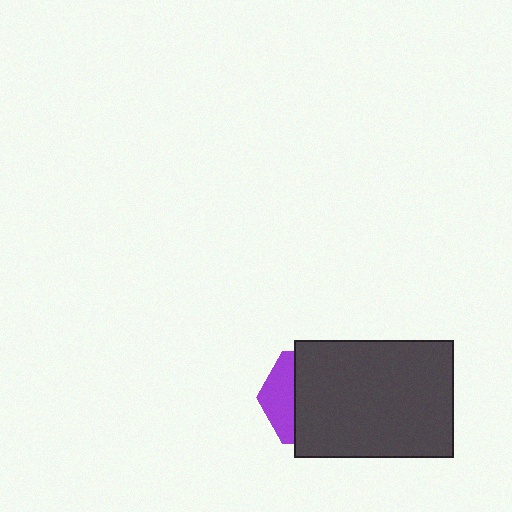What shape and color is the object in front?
The object in front is a dark gray rectangle.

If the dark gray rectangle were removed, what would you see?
You would see the complete purple hexagon.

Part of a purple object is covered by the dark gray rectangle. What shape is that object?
It is a hexagon.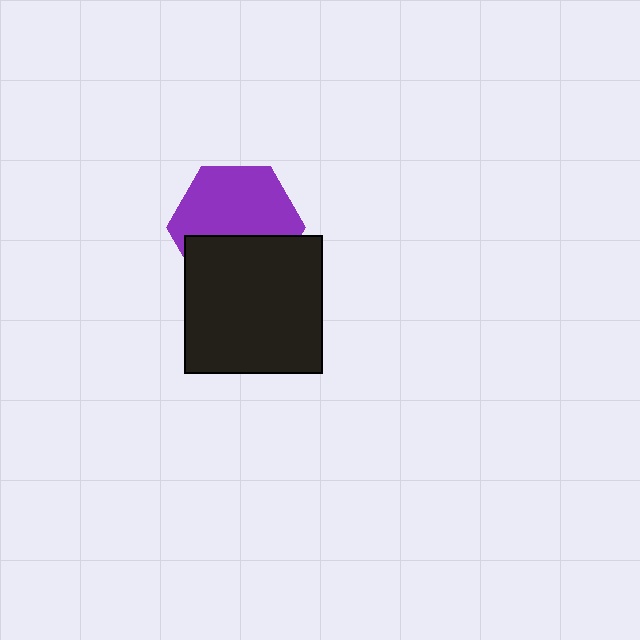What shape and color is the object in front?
The object in front is a black square.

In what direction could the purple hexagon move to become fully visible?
The purple hexagon could move up. That would shift it out from behind the black square entirely.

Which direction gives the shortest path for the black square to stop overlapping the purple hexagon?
Moving down gives the shortest separation.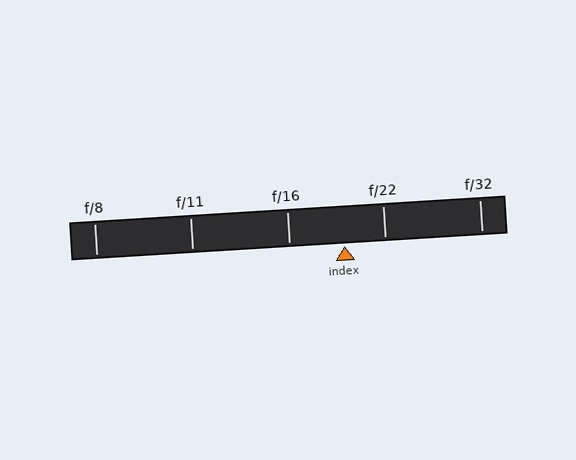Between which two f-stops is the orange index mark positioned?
The index mark is between f/16 and f/22.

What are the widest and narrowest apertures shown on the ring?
The widest aperture shown is f/8 and the narrowest is f/32.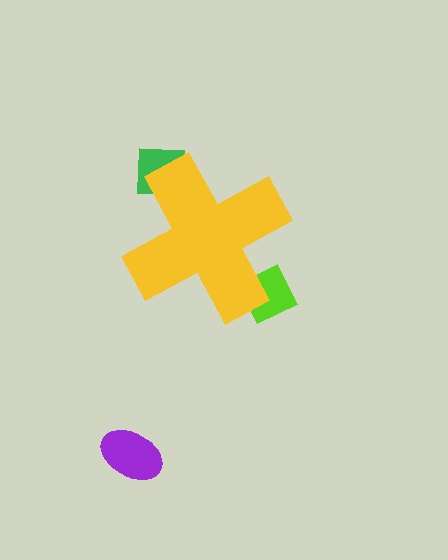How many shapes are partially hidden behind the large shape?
2 shapes are partially hidden.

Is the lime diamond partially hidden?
Yes, the lime diamond is partially hidden behind the yellow cross.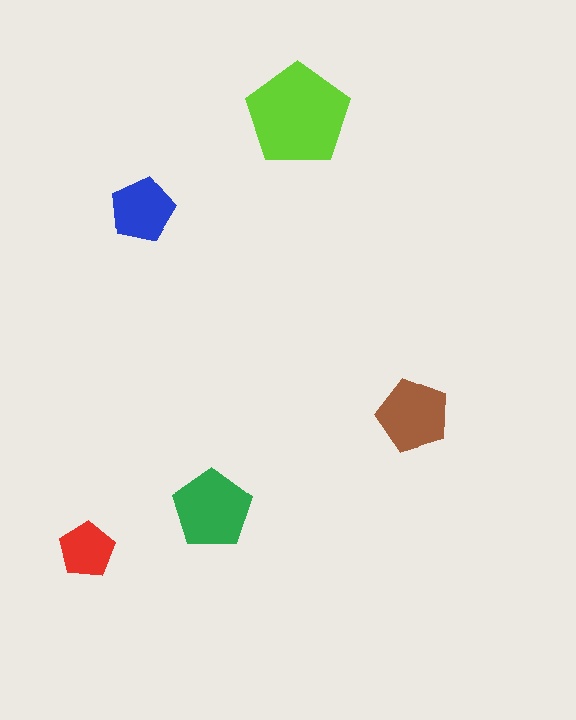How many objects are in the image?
There are 5 objects in the image.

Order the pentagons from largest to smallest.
the lime one, the green one, the brown one, the blue one, the red one.